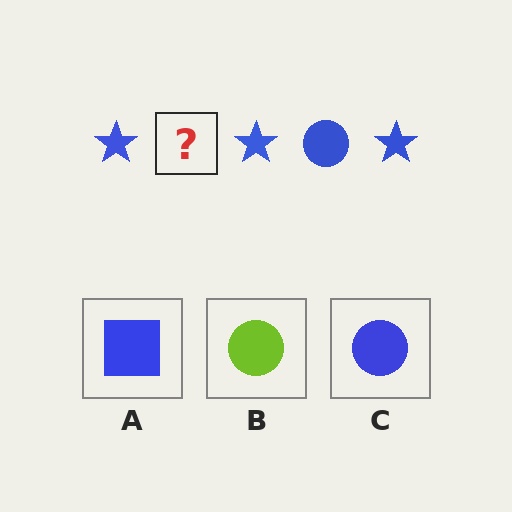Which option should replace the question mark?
Option C.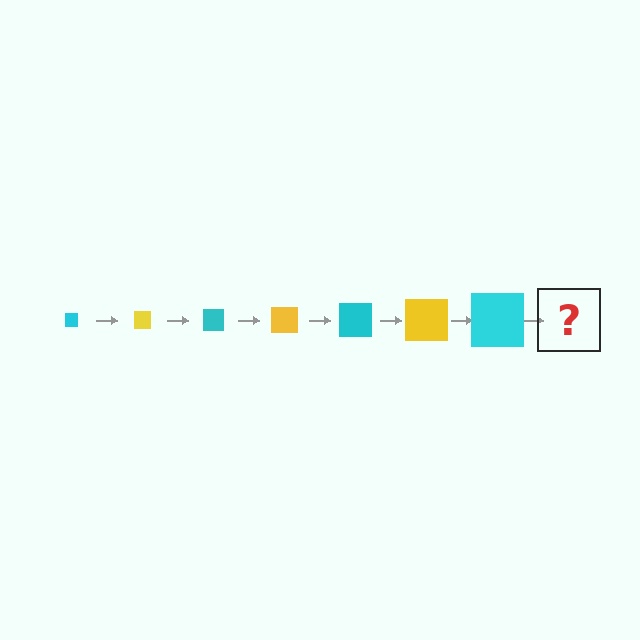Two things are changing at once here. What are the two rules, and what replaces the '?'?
The two rules are that the square grows larger each step and the color cycles through cyan and yellow. The '?' should be a yellow square, larger than the previous one.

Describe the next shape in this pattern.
It should be a yellow square, larger than the previous one.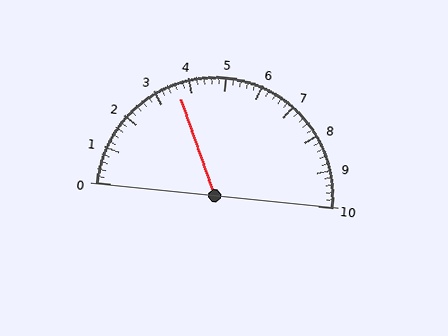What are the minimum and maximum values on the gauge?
The gauge ranges from 0 to 10.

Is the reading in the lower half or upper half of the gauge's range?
The reading is in the lower half of the range (0 to 10).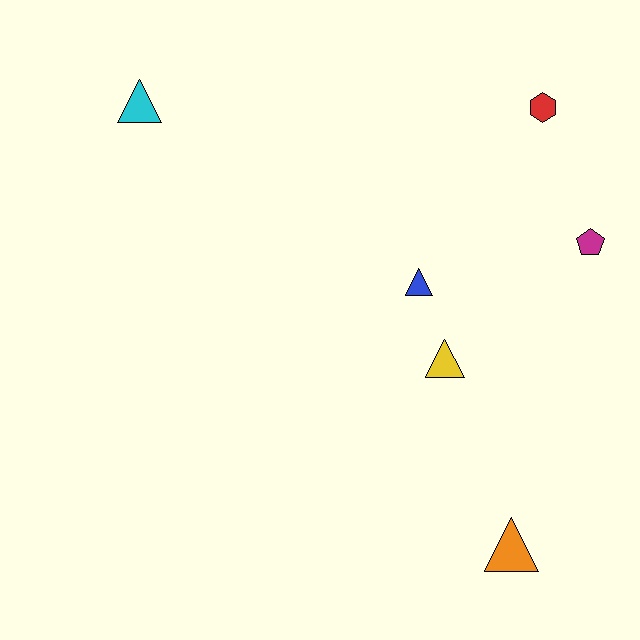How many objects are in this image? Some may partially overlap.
There are 6 objects.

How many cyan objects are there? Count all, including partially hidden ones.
There is 1 cyan object.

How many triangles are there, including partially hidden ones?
There are 4 triangles.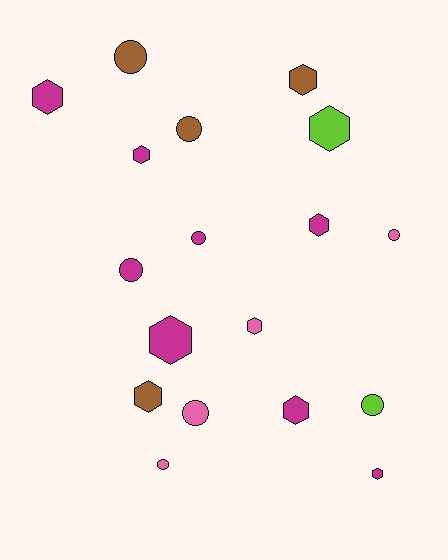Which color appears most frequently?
Magenta, with 8 objects.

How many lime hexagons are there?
There is 1 lime hexagon.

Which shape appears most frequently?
Hexagon, with 10 objects.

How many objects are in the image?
There are 18 objects.